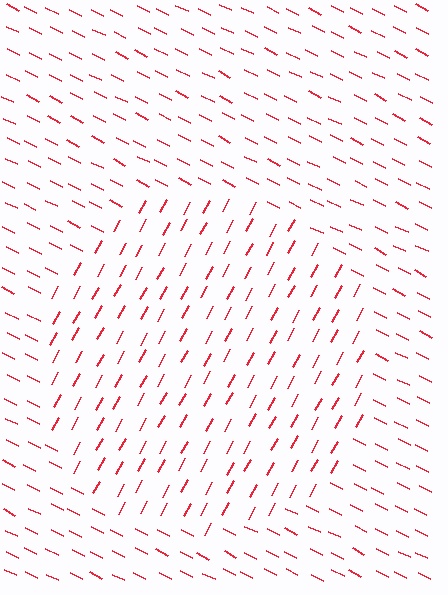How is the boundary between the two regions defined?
The boundary is defined purely by a change in line orientation (approximately 88 degrees difference). All lines are the same color and thickness.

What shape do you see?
I see a circle.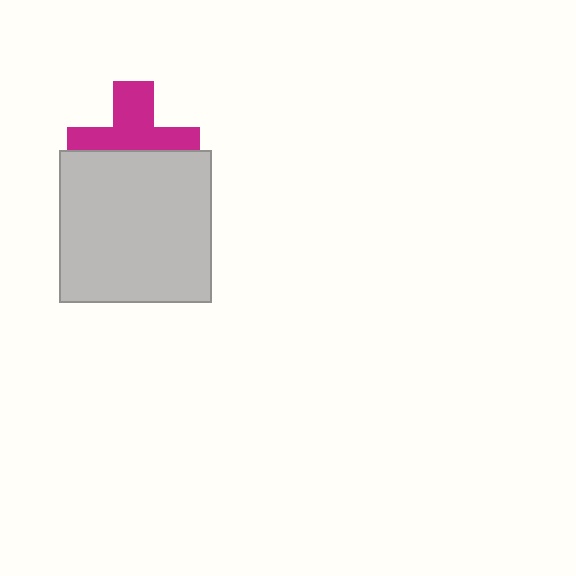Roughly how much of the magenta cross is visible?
About half of it is visible (roughly 53%).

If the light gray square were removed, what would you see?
You would see the complete magenta cross.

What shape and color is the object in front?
The object in front is a light gray square.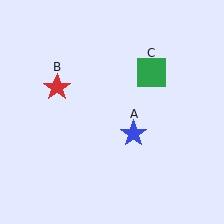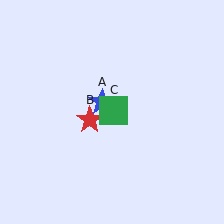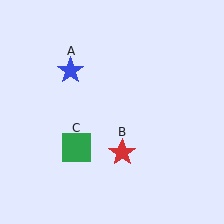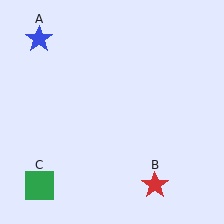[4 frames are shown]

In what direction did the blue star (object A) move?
The blue star (object A) moved up and to the left.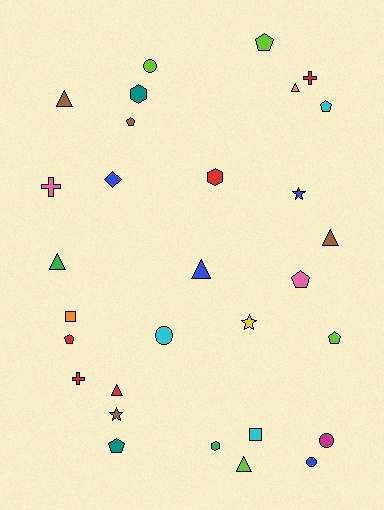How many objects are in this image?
There are 30 objects.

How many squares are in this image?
There are 2 squares.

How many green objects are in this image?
There are 2 green objects.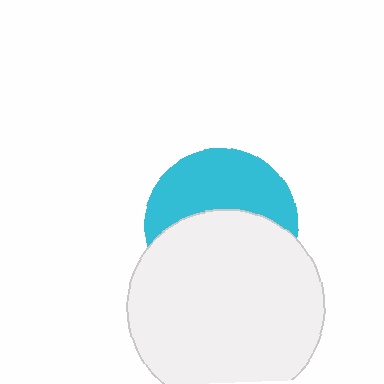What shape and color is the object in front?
The object in front is a white circle.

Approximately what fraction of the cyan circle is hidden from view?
Roughly 54% of the cyan circle is hidden behind the white circle.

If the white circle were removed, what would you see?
You would see the complete cyan circle.